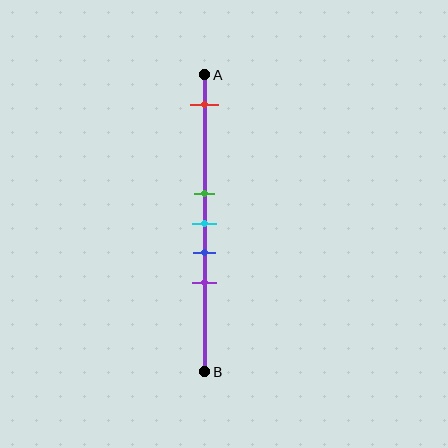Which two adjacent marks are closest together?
The green and cyan marks are the closest adjacent pair.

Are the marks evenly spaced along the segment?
No, the marks are not evenly spaced.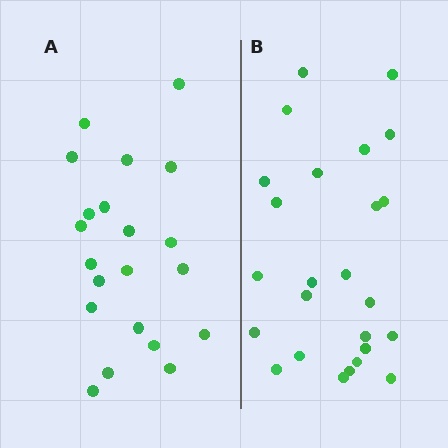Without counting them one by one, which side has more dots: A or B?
Region B (the right region) has more dots.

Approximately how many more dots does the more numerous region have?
Region B has about 4 more dots than region A.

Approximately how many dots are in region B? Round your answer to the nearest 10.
About 20 dots. (The exact count is 25, which rounds to 20.)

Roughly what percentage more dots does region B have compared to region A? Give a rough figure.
About 20% more.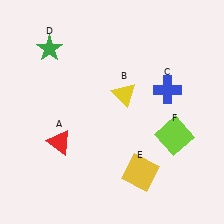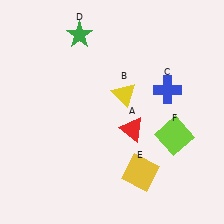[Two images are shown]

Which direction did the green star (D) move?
The green star (D) moved right.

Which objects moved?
The objects that moved are: the red triangle (A), the green star (D).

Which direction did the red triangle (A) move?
The red triangle (A) moved right.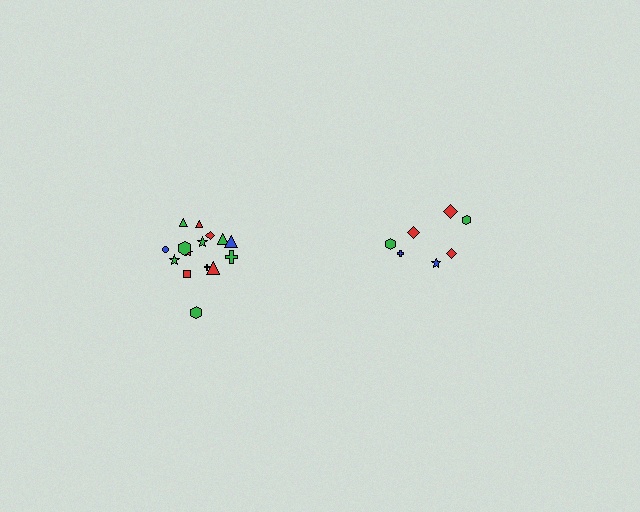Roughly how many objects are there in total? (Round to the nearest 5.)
Roughly 20 objects in total.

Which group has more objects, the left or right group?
The left group.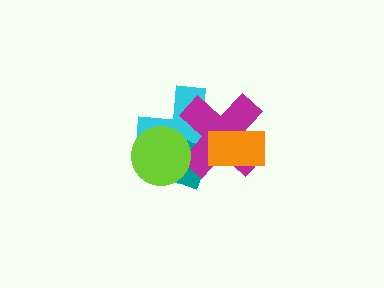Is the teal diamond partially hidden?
Yes, it is partially covered by another shape.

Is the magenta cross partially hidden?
Yes, it is partially covered by another shape.